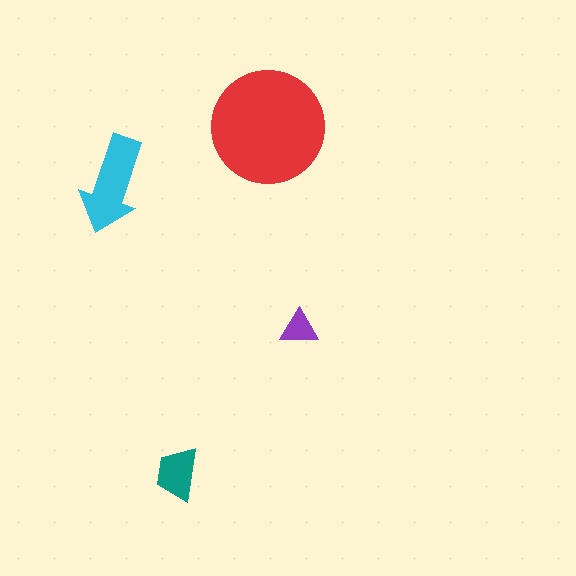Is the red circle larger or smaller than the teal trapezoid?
Larger.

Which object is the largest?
The red circle.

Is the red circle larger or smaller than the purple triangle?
Larger.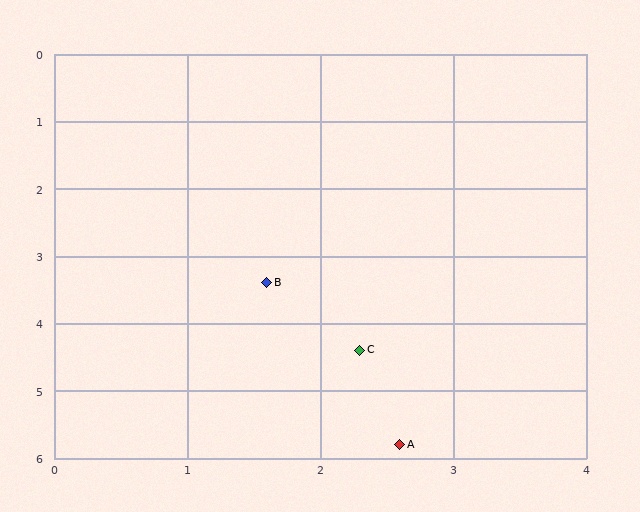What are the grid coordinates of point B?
Point B is at approximately (1.6, 3.4).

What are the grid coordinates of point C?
Point C is at approximately (2.3, 4.4).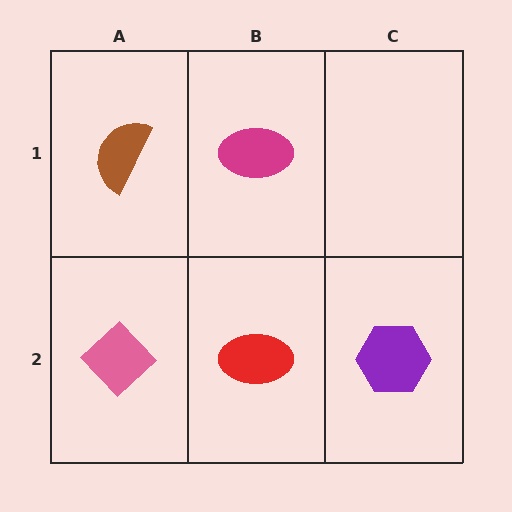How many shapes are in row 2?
3 shapes.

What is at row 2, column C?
A purple hexagon.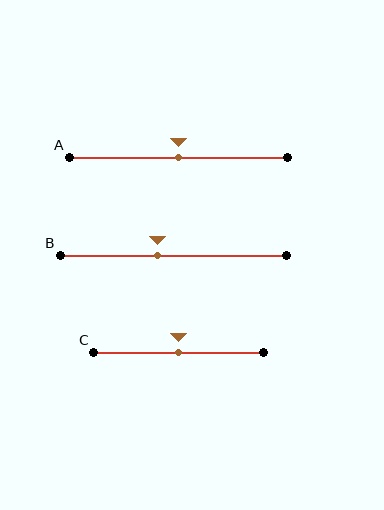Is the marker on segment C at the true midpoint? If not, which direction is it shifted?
Yes, the marker on segment C is at the true midpoint.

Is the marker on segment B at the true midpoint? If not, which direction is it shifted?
No, the marker on segment B is shifted to the left by about 7% of the segment length.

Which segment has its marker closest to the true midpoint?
Segment A has its marker closest to the true midpoint.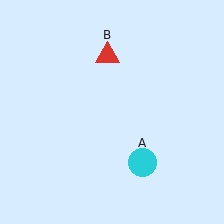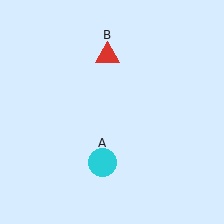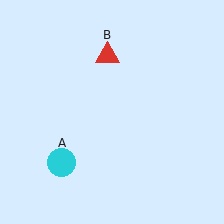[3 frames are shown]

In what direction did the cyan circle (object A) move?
The cyan circle (object A) moved left.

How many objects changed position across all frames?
1 object changed position: cyan circle (object A).